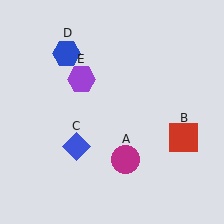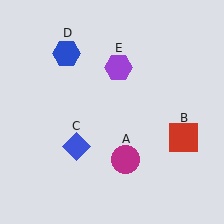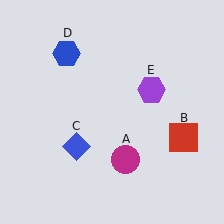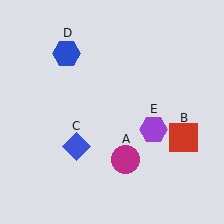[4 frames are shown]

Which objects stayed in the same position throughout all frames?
Magenta circle (object A) and red square (object B) and blue diamond (object C) and blue hexagon (object D) remained stationary.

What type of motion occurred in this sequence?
The purple hexagon (object E) rotated clockwise around the center of the scene.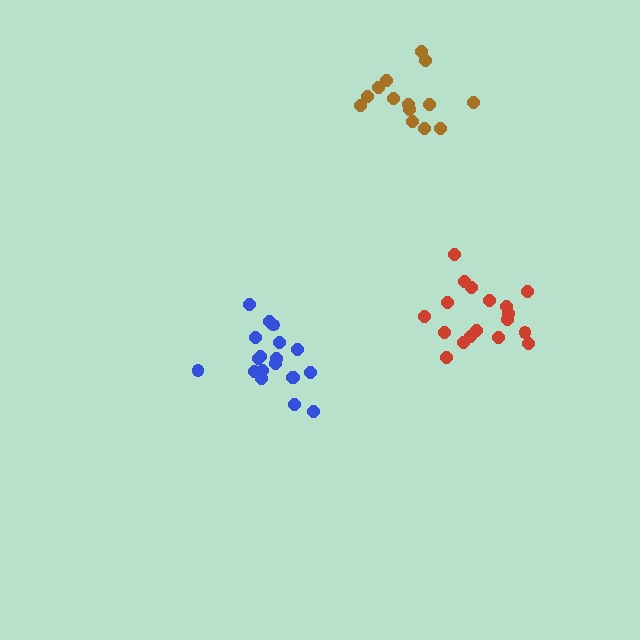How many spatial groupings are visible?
There are 3 spatial groupings.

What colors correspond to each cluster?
The clusters are colored: blue, red, brown.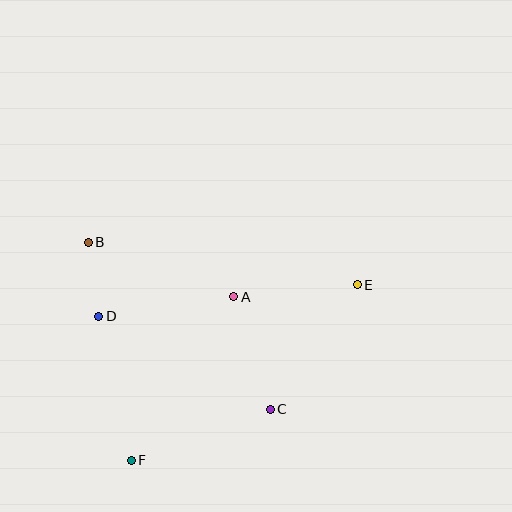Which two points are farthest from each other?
Points E and F are farthest from each other.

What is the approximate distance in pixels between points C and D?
The distance between C and D is approximately 195 pixels.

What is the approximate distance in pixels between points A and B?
The distance between A and B is approximately 155 pixels.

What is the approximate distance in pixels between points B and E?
The distance between B and E is approximately 272 pixels.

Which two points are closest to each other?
Points B and D are closest to each other.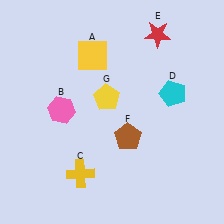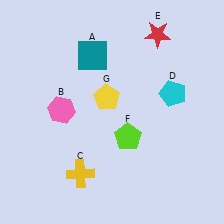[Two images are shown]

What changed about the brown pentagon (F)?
In Image 1, F is brown. In Image 2, it changed to lime.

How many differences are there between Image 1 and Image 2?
There are 2 differences between the two images.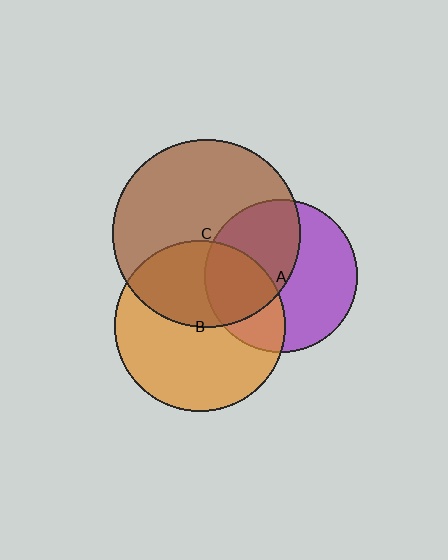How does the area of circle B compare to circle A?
Approximately 1.2 times.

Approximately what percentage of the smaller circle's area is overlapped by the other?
Approximately 45%.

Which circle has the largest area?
Circle C (brown).